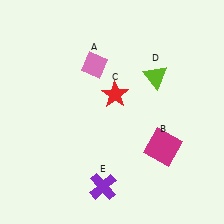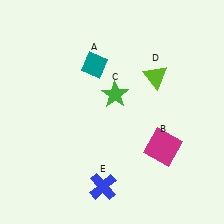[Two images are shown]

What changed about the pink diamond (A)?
In Image 1, A is pink. In Image 2, it changed to teal.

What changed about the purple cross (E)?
In Image 1, E is purple. In Image 2, it changed to blue.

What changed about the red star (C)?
In Image 1, C is red. In Image 2, it changed to green.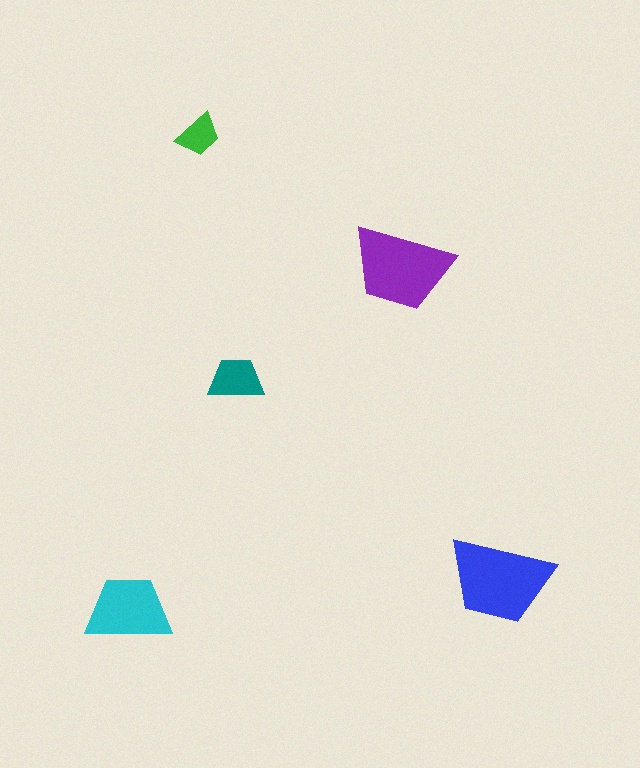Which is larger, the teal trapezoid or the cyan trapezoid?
The cyan one.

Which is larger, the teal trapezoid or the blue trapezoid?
The blue one.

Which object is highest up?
The green trapezoid is topmost.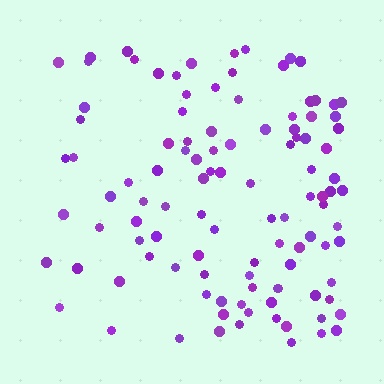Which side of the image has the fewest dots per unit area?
The left.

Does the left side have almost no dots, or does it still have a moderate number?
Still a moderate number, just noticeably fewer than the right.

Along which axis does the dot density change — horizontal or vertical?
Horizontal.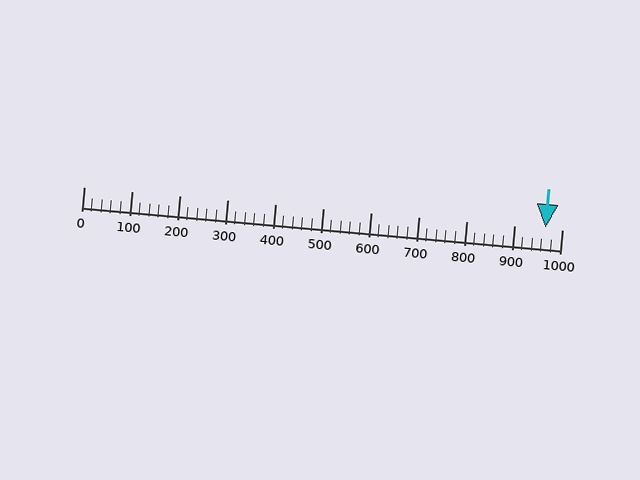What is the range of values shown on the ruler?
The ruler shows values from 0 to 1000.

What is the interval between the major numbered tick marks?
The major tick marks are spaced 100 units apart.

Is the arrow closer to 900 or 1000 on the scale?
The arrow is closer to 1000.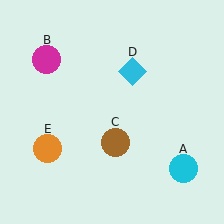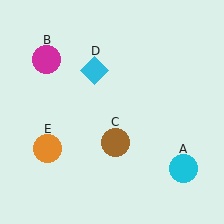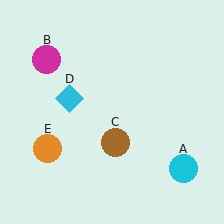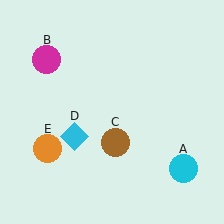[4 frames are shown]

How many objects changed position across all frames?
1 object changed position: cyan diamond (object D).